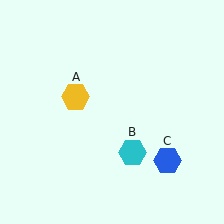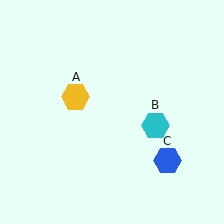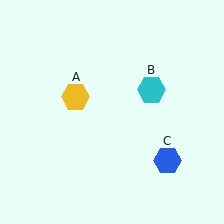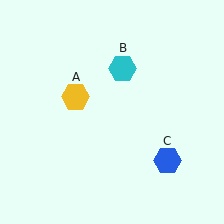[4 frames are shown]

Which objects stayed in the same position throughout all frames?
Yellow hexagon (object A) and blue hexagon (object C) remained stationary.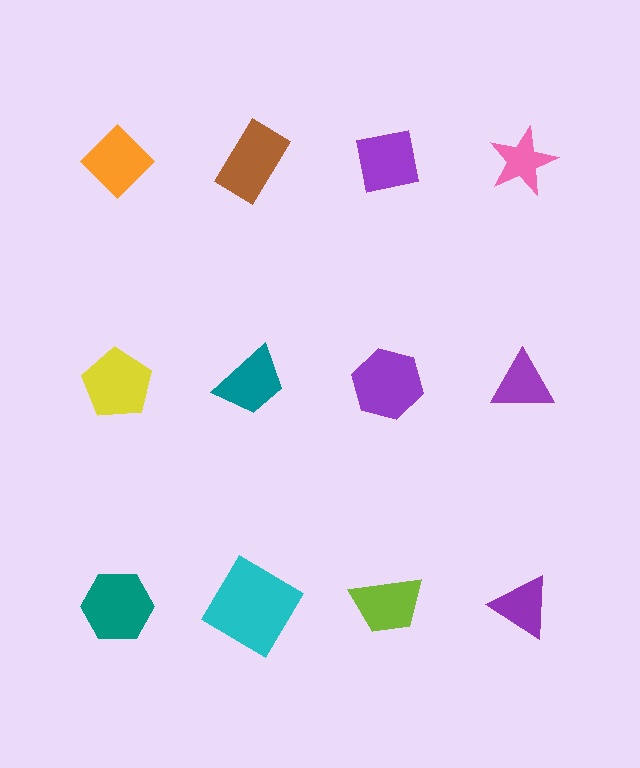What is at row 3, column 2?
A cyan diamond.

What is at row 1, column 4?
A pink star.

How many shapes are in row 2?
4 shapes.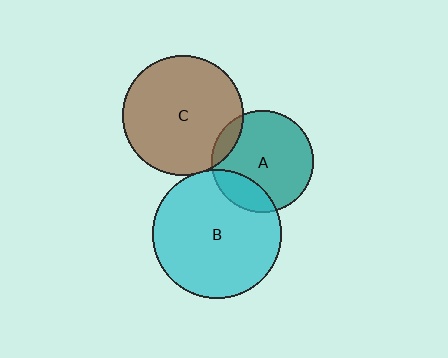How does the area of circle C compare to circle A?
Approximately 1.4 times.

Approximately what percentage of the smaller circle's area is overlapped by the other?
Approximately 20%.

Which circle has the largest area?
Circle B (cyan).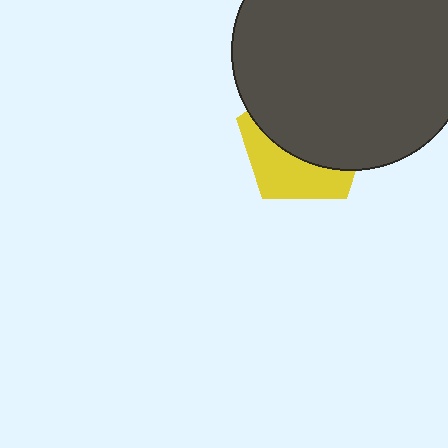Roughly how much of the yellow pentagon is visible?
A small part of it is visible (roughly 38%).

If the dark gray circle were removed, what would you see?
You would see the complete yellow pentagon.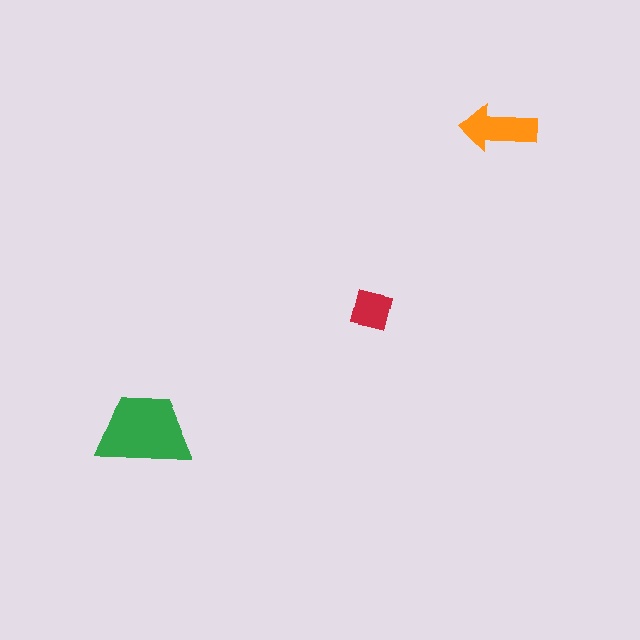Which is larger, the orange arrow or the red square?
The orange arrow.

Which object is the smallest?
The red square.